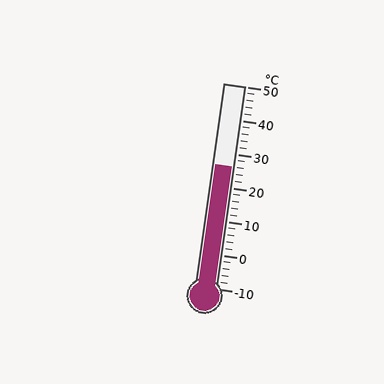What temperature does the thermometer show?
The thermometer shows approximately 26°C.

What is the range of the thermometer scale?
The thermometer scale ranges from -10°C to 50°C.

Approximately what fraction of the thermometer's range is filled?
The thermometer is filled to approximately 60% of its range.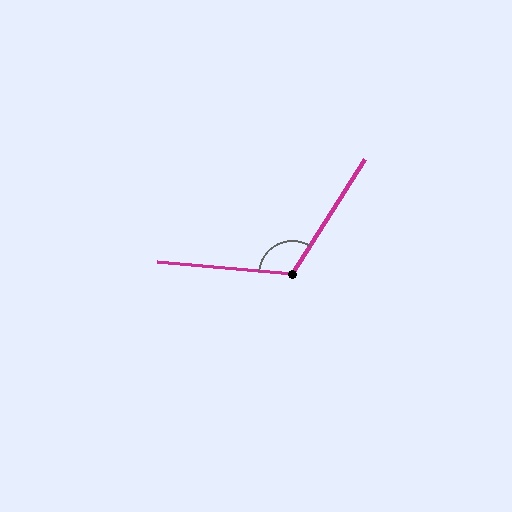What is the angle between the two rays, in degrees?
Approximately 117 degrees.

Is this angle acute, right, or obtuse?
It is obtuse.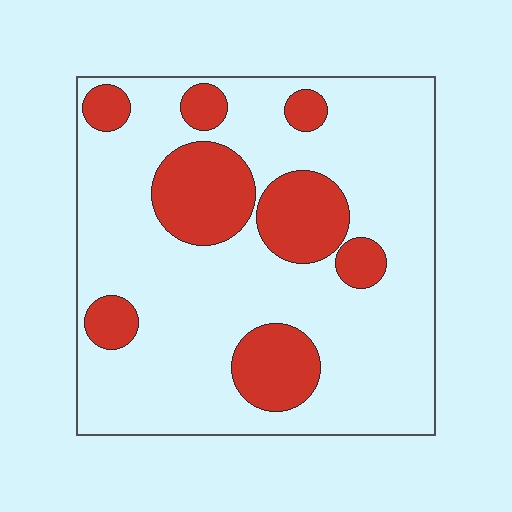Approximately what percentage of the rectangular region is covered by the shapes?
Approximately 25%.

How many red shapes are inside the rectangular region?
8.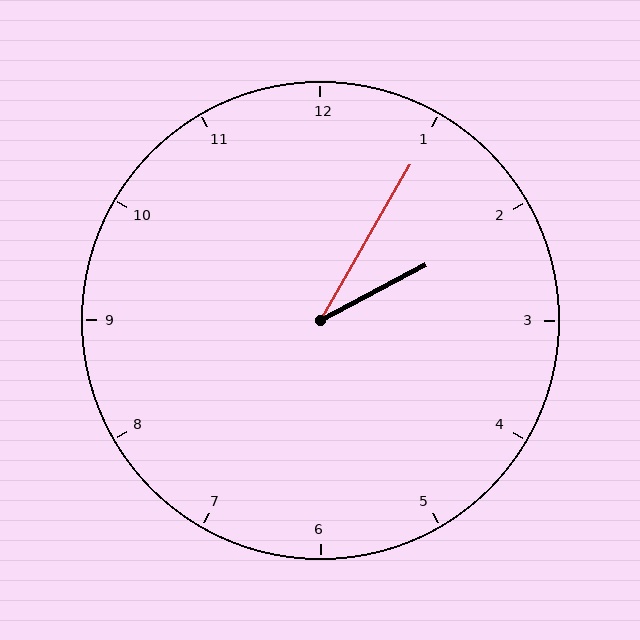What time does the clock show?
2:05.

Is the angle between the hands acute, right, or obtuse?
It is acute.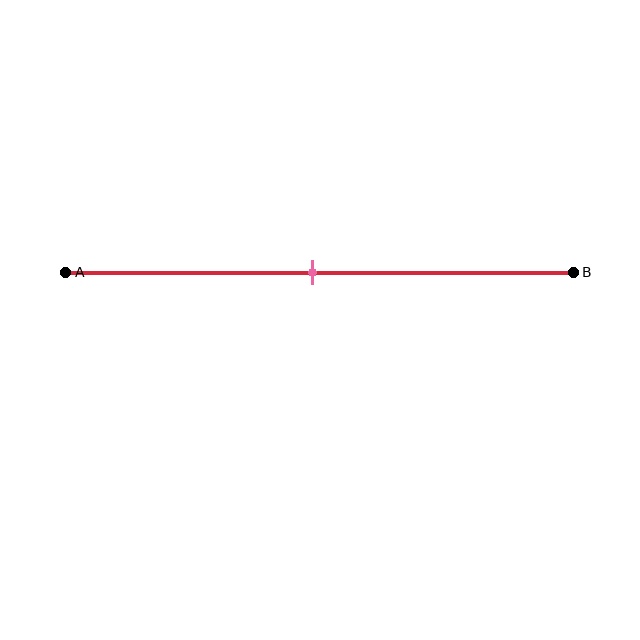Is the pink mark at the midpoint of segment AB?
Yes, the mark is approximately at the midpoint.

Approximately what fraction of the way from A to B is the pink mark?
The pink mark is approximately 50% of the way from A to B.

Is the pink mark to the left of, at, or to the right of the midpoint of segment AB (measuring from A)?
The pink mark is approximately at the midpoint of segment AB.